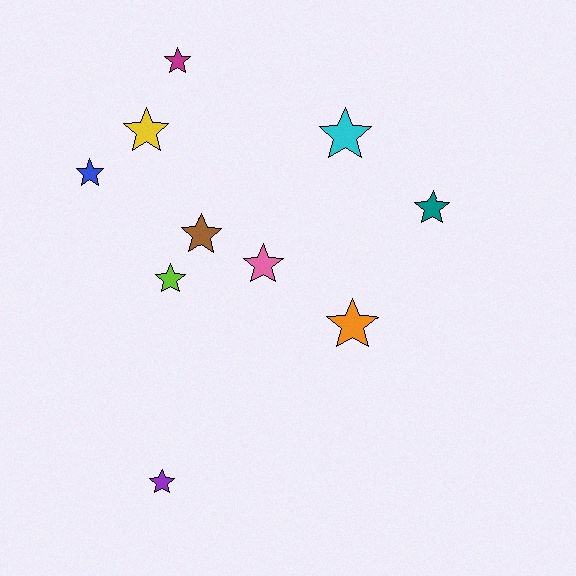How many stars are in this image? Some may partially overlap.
There are 10 stars.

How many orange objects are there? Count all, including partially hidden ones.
There is 1 orange object.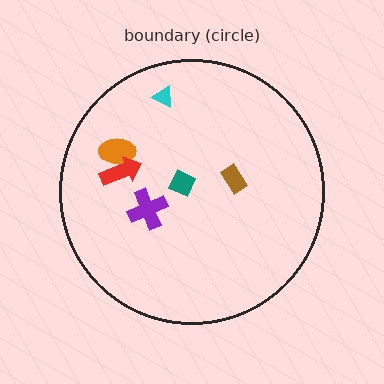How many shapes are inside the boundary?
6 inside, 0 outside.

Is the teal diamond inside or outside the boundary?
Inside.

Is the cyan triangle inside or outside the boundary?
Inside.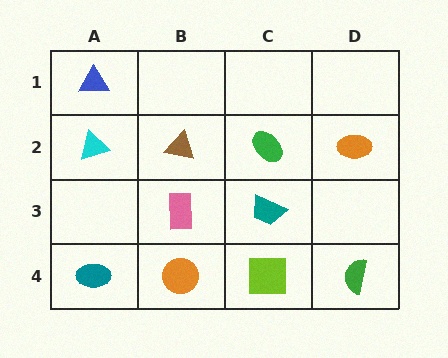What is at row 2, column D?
An orange ellipse.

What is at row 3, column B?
A pink rectangle.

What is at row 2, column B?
A brown triangle.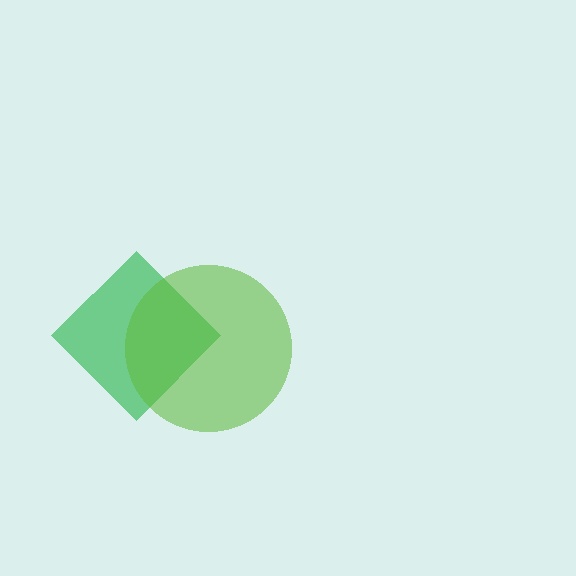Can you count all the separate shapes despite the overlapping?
Yes, there are 2 separate shapes.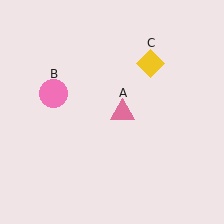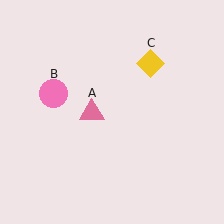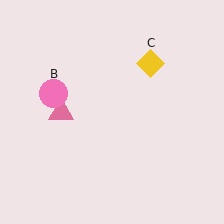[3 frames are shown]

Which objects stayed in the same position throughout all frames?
Pink circle (object B) and yellow diamond (object C) remained stationary.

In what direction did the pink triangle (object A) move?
The pink triangle (object A) moved left.